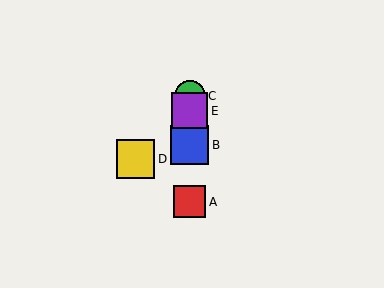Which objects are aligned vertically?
Objects A, B, C, E are aligned vertically.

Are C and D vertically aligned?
No, C is at x≈190 and D is at x≈136.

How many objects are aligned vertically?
4 objects (A, B, C, E) are aligned vertically.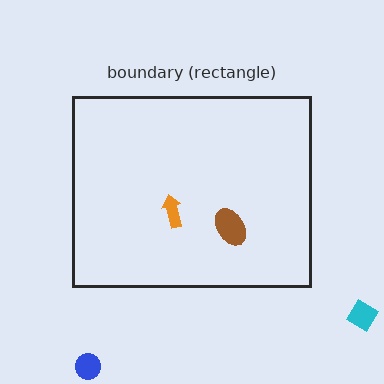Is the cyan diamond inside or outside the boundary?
Outside.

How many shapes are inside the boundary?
2 inside, 2 outside.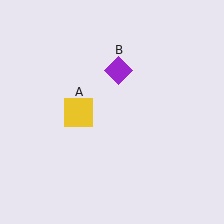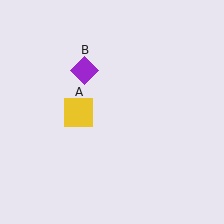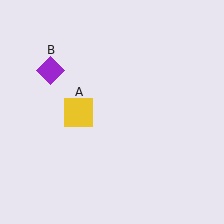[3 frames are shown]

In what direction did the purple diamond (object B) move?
The purple diamond (object B) moved left.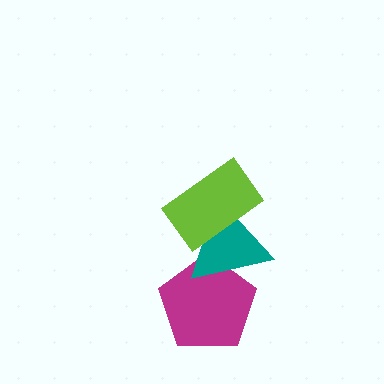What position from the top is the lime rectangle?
The lime rectangle is 1st from the top.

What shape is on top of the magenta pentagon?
The teal triangle is on top of the magenta pentagon.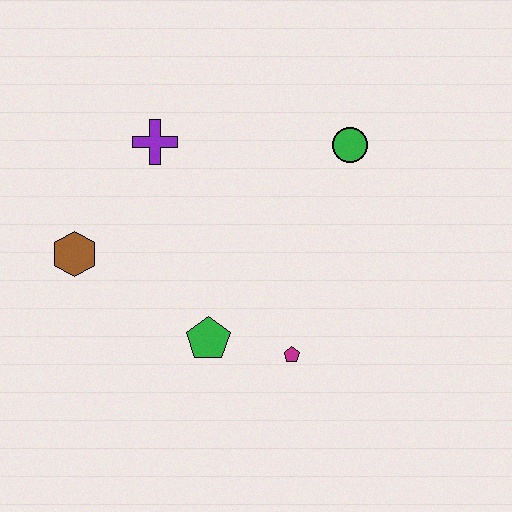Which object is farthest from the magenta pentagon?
The purple cross is farthest from the magenta pentagon.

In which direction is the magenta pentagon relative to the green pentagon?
The magenta pentagon is to the right of the green pentagon.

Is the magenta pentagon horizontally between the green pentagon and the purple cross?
No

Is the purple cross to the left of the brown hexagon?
No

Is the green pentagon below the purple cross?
Yes